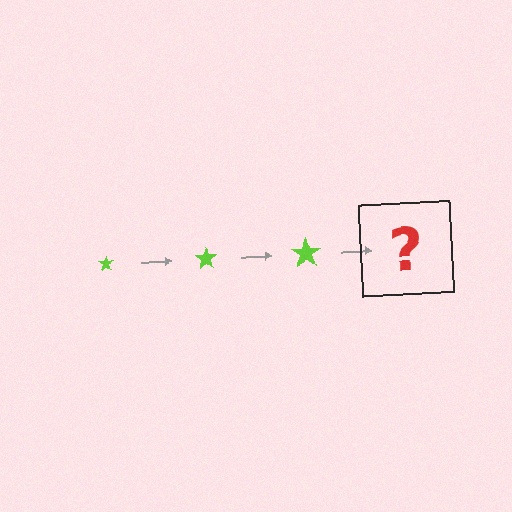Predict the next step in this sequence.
The next step is a lime star, larger than the previous one.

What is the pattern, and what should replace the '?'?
The pattern is that the star gets progressively larger each step. The '?' should be a lime star, larger than the previous one.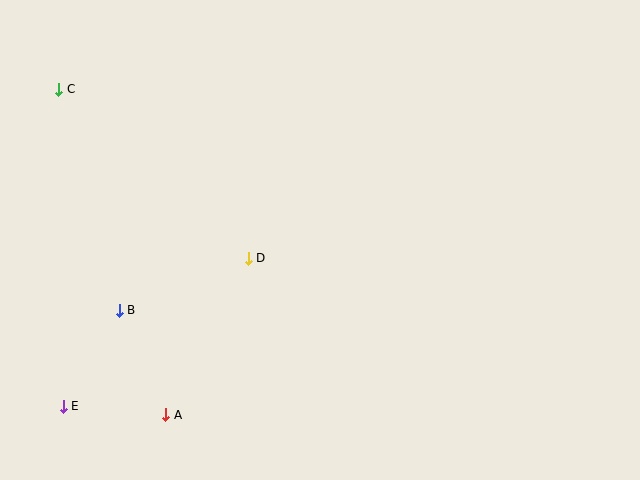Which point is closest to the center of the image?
Point D at (248, 258) is closest to the center.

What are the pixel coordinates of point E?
Point E is at (63, 406).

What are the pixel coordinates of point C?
Point C is at (59, 89).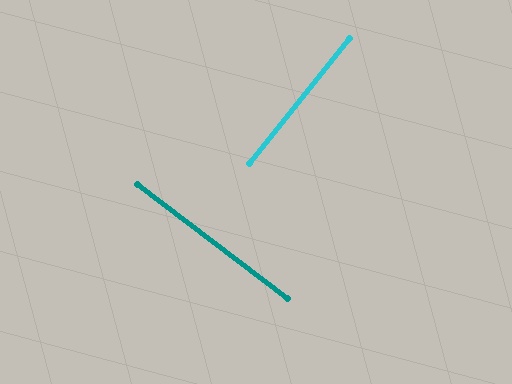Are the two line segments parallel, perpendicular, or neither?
Perpendicular — they meet at approximately 89°.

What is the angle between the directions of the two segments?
Approximately 89 degrees.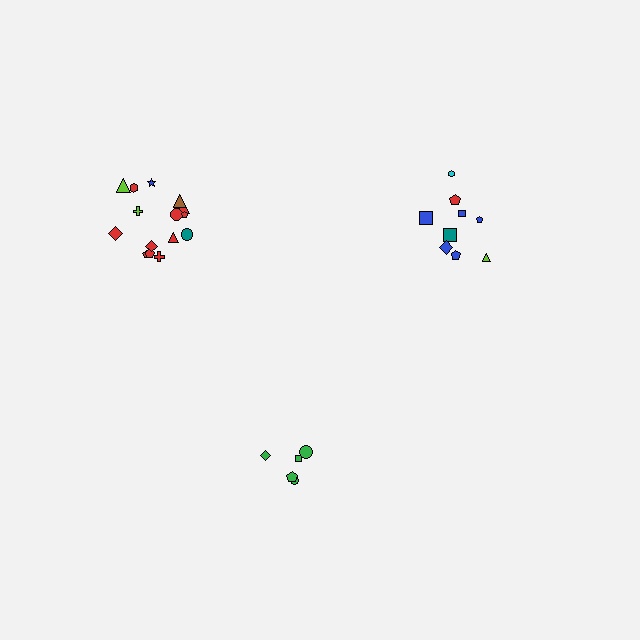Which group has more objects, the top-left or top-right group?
The top-left group.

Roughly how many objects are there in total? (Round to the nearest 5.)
Roughly 30 objects in total.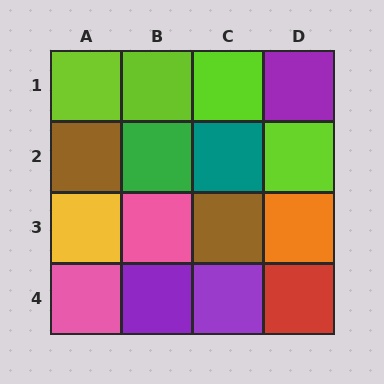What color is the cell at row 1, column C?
Lime.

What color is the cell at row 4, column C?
Purple.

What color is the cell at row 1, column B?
Lime.